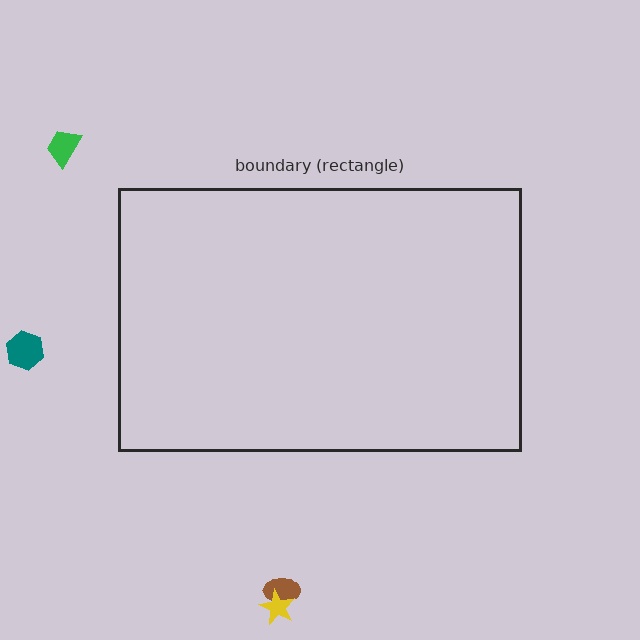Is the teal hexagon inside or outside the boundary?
Outside.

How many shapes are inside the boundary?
0 inside, 4 outside.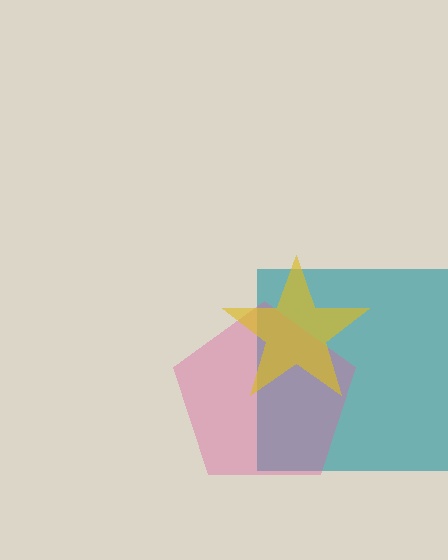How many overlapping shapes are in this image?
There are 3 overlapping shapes in the image.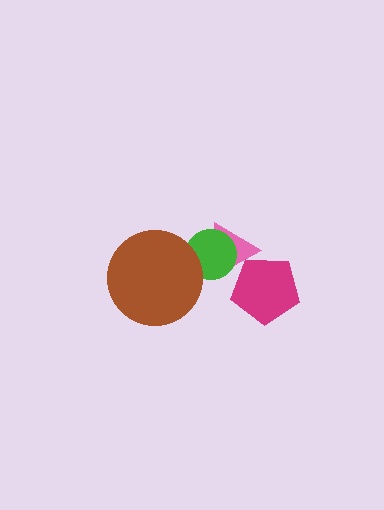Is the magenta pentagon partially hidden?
No, no other shape covers it.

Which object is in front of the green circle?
The brown circle is in front of the green circle.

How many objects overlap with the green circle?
2 objects overlap with the green circle.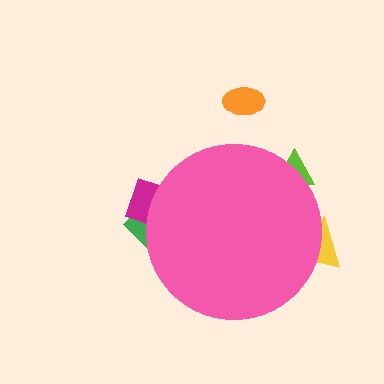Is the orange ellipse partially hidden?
No, the orange ellipse is fully visible.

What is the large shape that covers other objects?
A pink circle.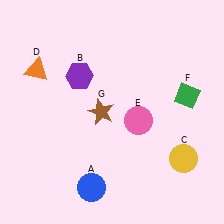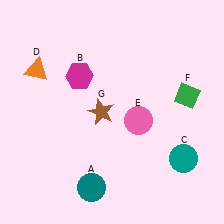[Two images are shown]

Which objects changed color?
A changed from blue to teal. B changed from purple to magenta. C changed from yellow to teal.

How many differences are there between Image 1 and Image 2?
There are 3 differences between the two images.